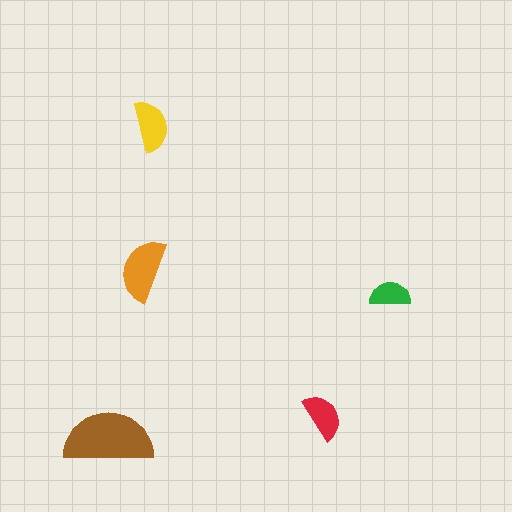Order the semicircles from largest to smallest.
the brown one, the orange one, the yellow one, the red one, the green one.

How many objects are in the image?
There are 5 objects in the image.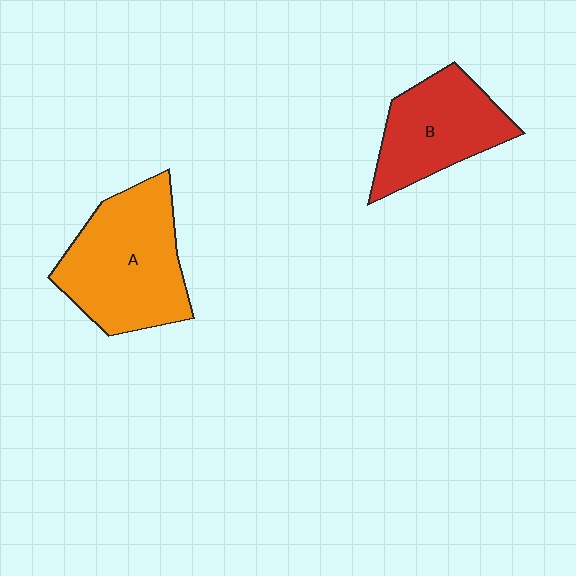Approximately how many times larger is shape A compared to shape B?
Approximately 1.4 times.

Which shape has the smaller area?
Shape B (red).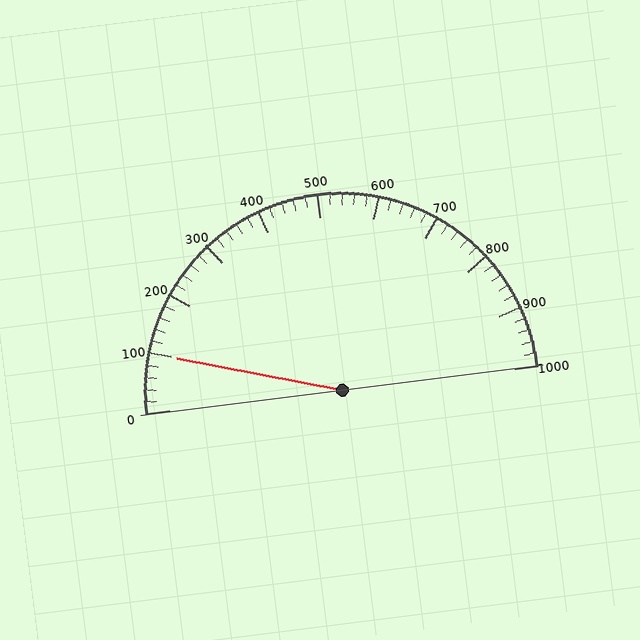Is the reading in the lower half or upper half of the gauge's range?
The reading is in the lower half of the range (0 to 1000).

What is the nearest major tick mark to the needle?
The nearest major tick mark is 100.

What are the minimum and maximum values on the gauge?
The gauge ranges from 0 to 1000.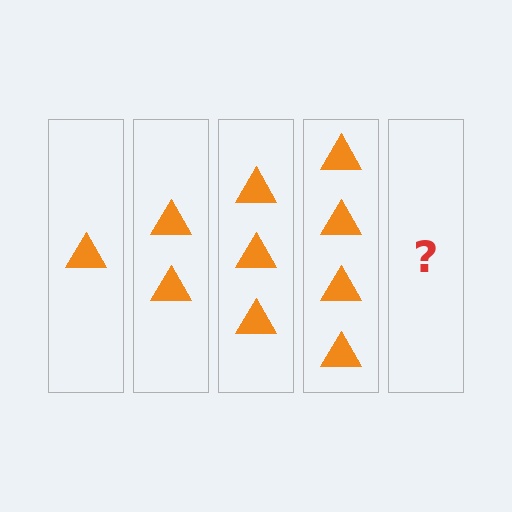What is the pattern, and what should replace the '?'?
The pattern is that each step adds one more triangle. The '?' should be 5 triangles.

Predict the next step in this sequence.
The next step is 5 triangles.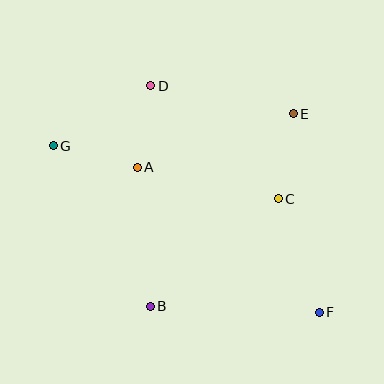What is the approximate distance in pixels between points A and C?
The distance between A and C is approximately 145 pixels.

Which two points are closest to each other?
Points A and D are closest to each other.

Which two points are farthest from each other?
Points F and G are farthest from each other.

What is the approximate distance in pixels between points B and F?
The distance between B and F is approximately 169 pixels.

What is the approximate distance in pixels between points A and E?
The distance between A and E is approximately 165 pixels.